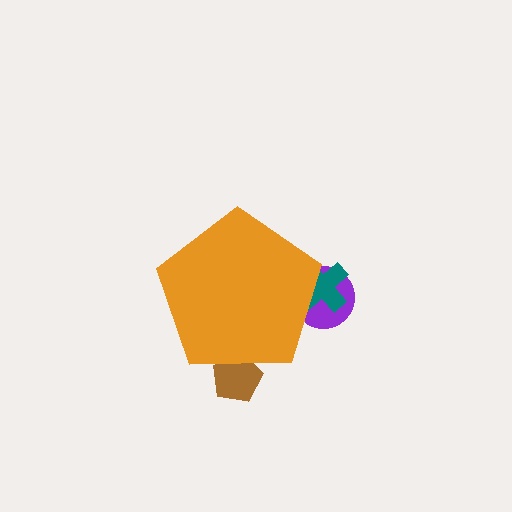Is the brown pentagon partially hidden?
Yes, the brown pentagon is partially hidden behind the orange pentagon.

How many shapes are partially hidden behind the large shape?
3 shapes are partially hidden.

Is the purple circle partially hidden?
Yes, the purple circle is partially hidden behind the orange pentagon.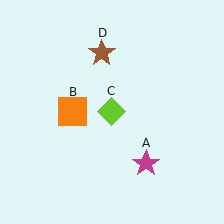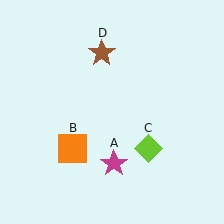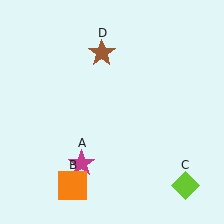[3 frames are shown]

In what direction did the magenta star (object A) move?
The magenta star (object A) moved left.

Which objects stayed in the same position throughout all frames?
Brown star (object D) remained stationary.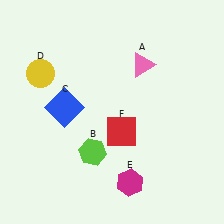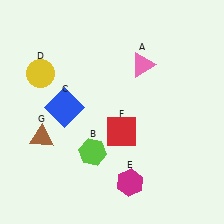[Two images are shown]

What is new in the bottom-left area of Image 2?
A brown triangle (G) was added in the bottom-left area of Image 2.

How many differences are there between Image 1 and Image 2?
There is 1 difference between the two images.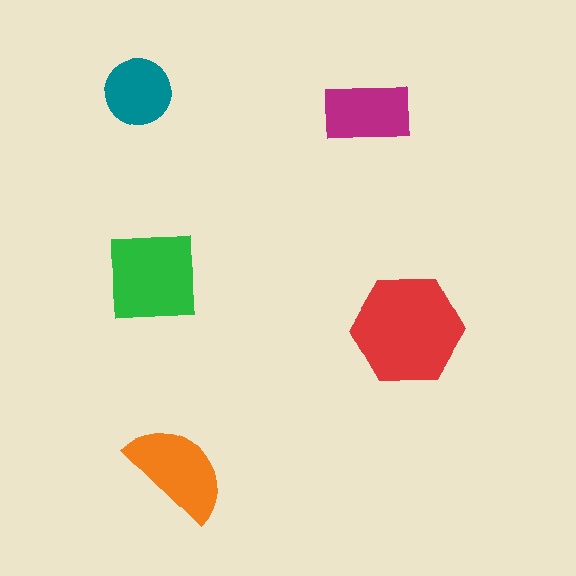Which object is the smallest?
The teal circle.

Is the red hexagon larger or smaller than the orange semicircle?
Larger.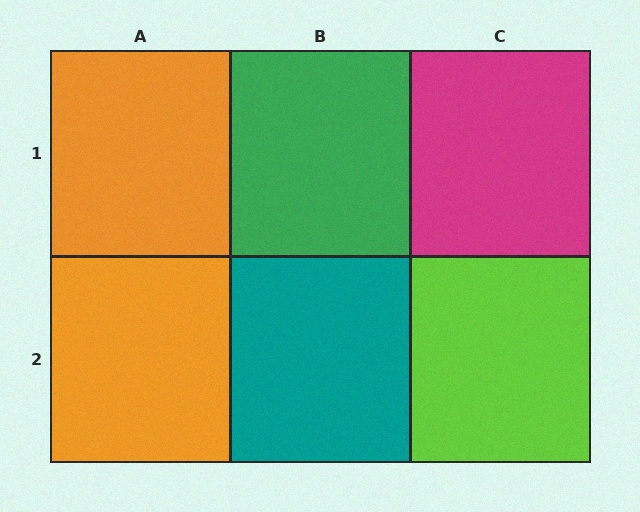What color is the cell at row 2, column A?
Orange.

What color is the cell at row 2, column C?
Lime.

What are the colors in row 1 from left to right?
Orange, green, magenta.